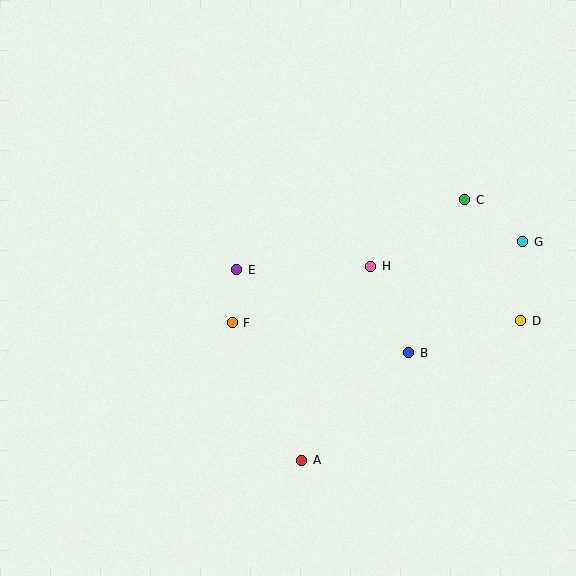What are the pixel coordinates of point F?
Point F is at (232, 323).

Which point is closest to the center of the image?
Point E at (237, 270) is closest to the center.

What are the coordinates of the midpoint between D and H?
The midpoint between D and H is at (446, 293).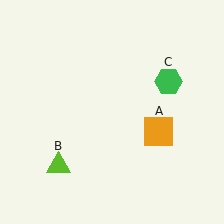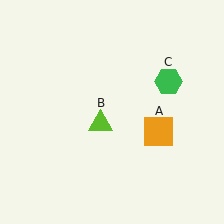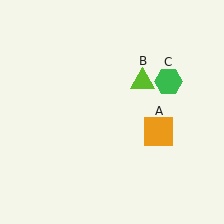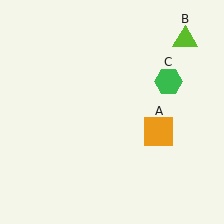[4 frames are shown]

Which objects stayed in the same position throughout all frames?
Orange square (object A) and green hexagon (object C) remained stationary.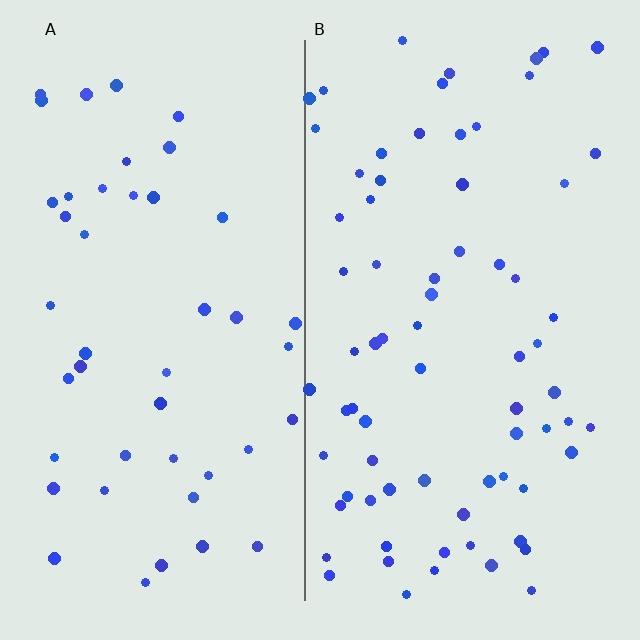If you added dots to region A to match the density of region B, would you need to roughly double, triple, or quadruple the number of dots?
Approximately double.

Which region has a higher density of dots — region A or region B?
B (the right).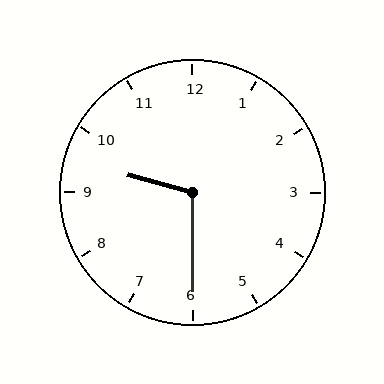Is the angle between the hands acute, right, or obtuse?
It is obtuse.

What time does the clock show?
9:30.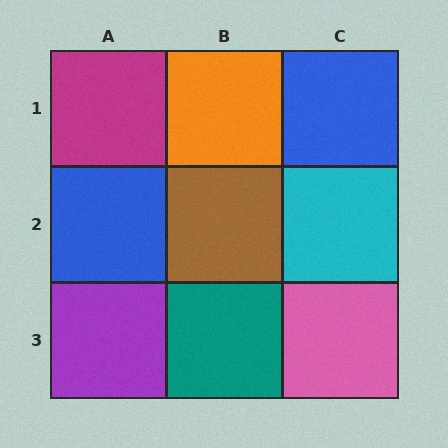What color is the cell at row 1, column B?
Orange.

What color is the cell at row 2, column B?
Brown.